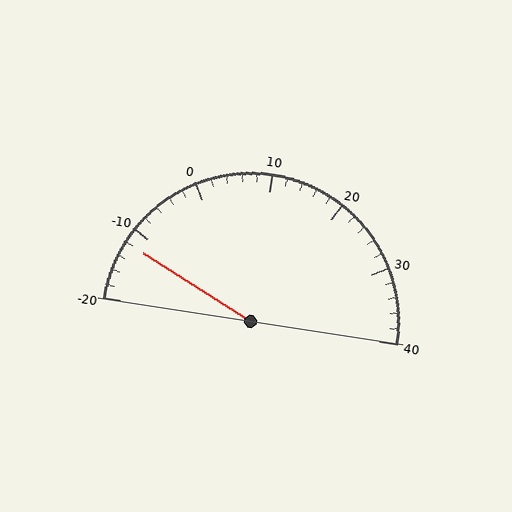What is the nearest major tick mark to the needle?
The nearest major tick mark is -10.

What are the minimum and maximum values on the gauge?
The gauge ranges from -20 to 40.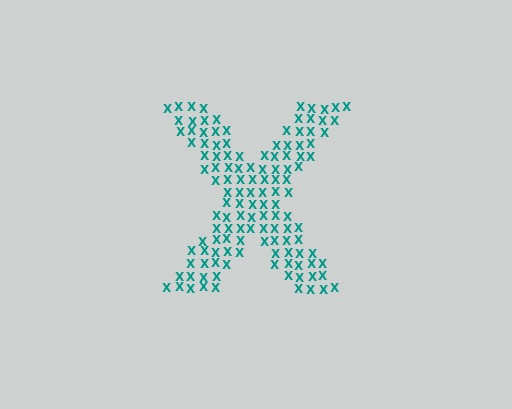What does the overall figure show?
The overall figure shows the letter X.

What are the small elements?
The small elements are letter X's.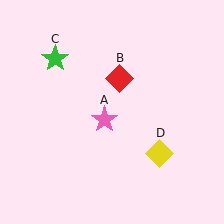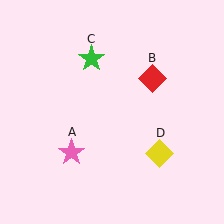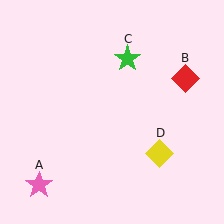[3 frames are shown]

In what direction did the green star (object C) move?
The green star (object C) moved right.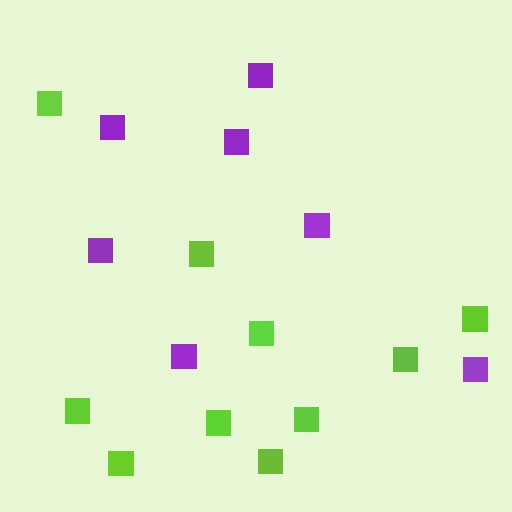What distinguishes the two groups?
There are 2 groups: one group of purple squares (7) and one group of lime squares (10).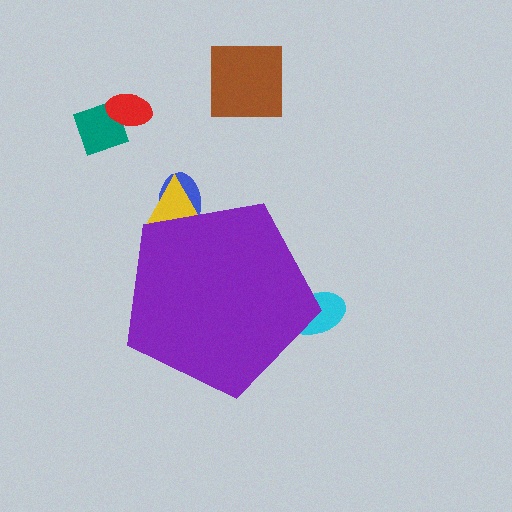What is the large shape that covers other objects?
A purple pentagon.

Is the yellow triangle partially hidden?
Yes, the yellow triangle is partially hidden behind the purple pentagon.